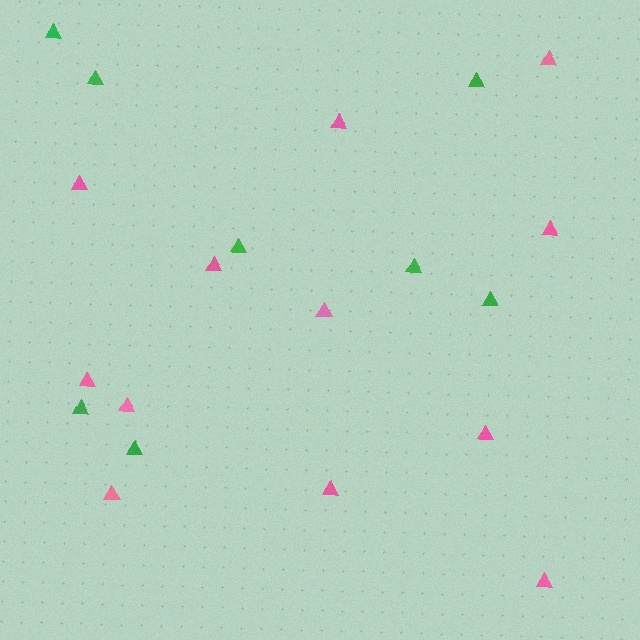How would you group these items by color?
There are 2 groups: one group of green triangles (8) and one group of pink triangles (12).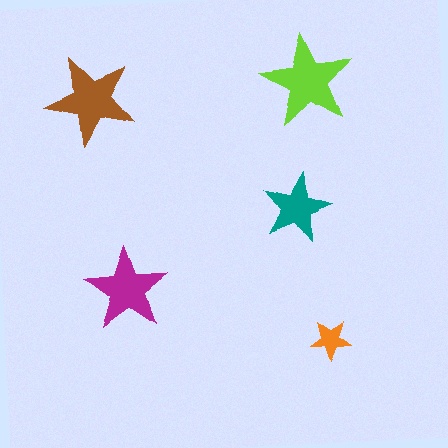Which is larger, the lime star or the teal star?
The lime one.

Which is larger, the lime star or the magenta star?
The lime one.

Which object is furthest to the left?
The brown star is leftmost.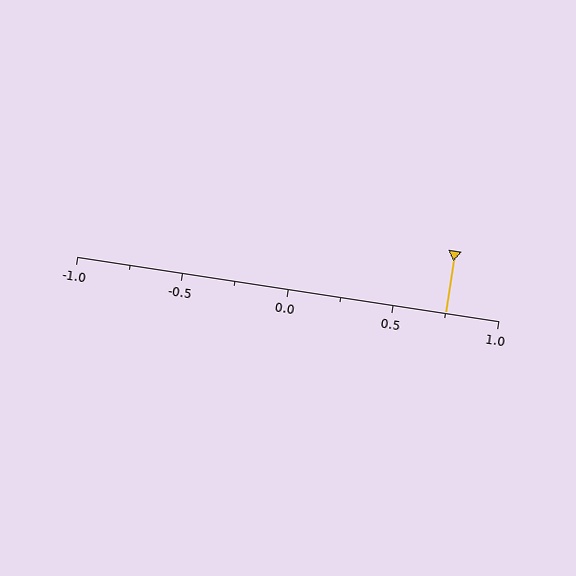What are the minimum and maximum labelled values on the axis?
The axis runs from -1.0 to 1.0.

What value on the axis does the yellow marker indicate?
The marker indicates approximately 0.75.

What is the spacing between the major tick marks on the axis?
The major ticks are spaced 0.5 apart.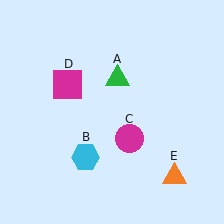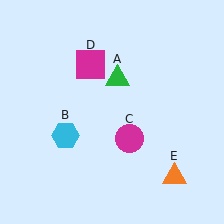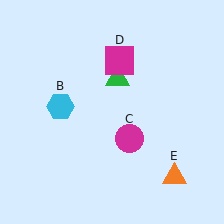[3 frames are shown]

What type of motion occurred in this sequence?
The cyan hexagon (object B), magenta square (object D) rotated clockwise around the center of the scene.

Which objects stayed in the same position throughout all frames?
Green triangle (object A) and magenta circle (object C) and orange triangle (object E) remained stationary.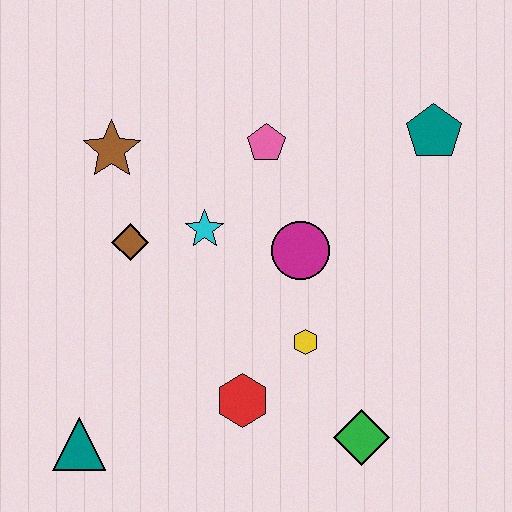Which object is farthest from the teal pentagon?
The teal triangle is farthest from the teal pentagon.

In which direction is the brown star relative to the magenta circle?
The brown star is to the left of the magenta circle.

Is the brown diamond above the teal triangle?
Yes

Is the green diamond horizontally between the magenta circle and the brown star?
No